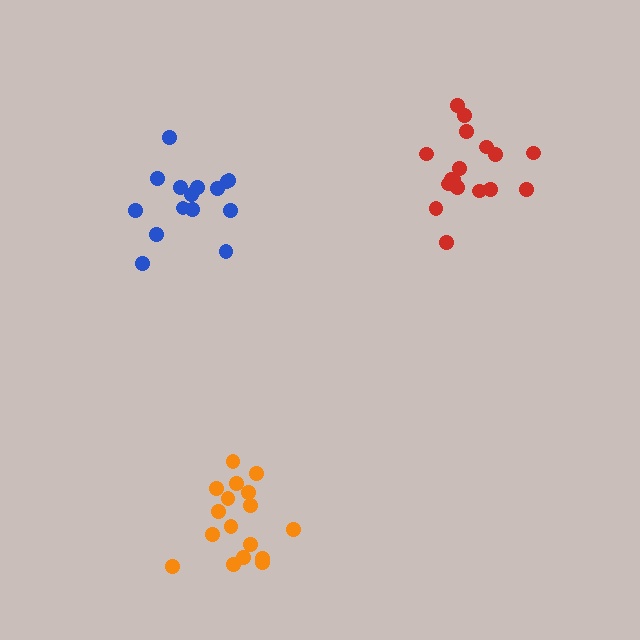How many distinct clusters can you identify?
There are 3 distinct clusters.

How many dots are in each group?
Group 1: 17 dots, Group 2: 17 dots, Group 3: 15 dots (49 total).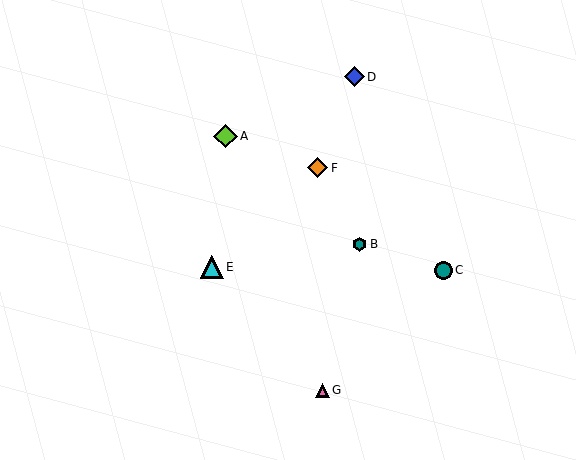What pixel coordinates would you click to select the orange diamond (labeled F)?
Click at (318, 168) to select the orange diamond F.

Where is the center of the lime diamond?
The center of the lime diamond is at (226, 136).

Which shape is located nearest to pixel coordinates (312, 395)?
The pink triangle (labeled G) at (322, 390) is nearest to that location.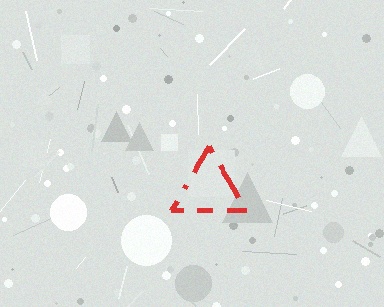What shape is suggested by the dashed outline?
The dashed outline suggests a triangle.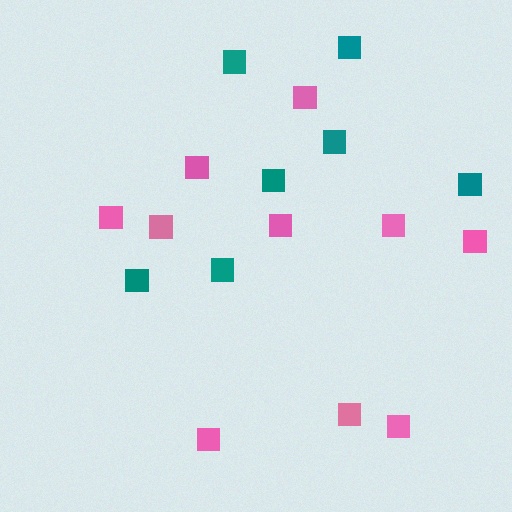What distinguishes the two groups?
There are 2 groups: one group of teal squares (7) and one group of pink squares (10).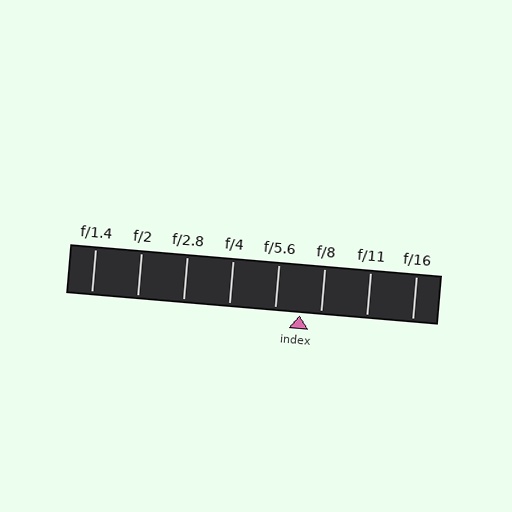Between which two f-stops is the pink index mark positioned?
The index mark is between f/5.6 and f/8.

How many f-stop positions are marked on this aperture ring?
There are 8 f-stop positions marked.